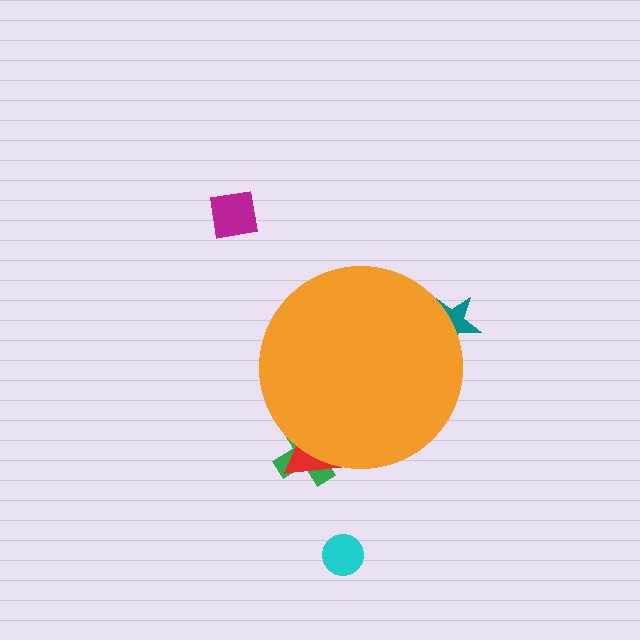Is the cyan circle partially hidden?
No, the cyan circle is fully visible.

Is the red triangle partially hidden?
Yes, the red triangle is partially hidden behind the orange circle.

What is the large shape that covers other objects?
An orange circle.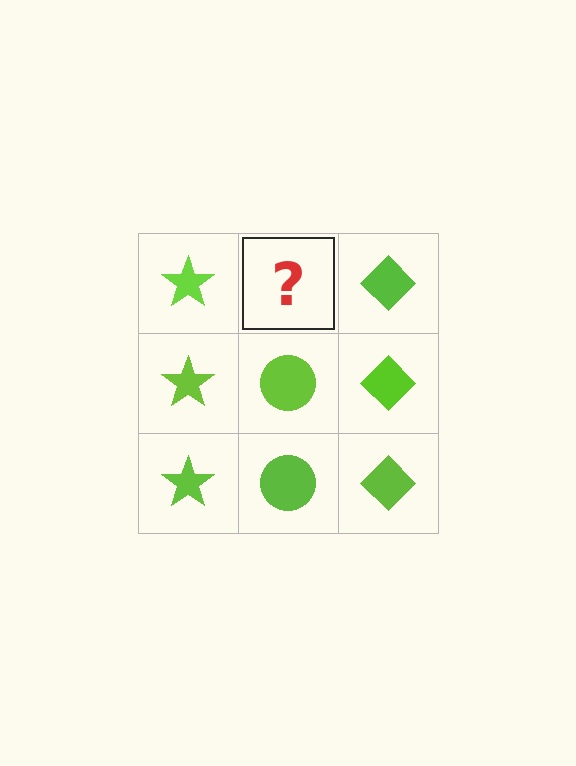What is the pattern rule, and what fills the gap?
The rule is that each column has a consistent shape. The gap should be filled with a lime circle.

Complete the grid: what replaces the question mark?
The question mark should be replaced with a lime circle.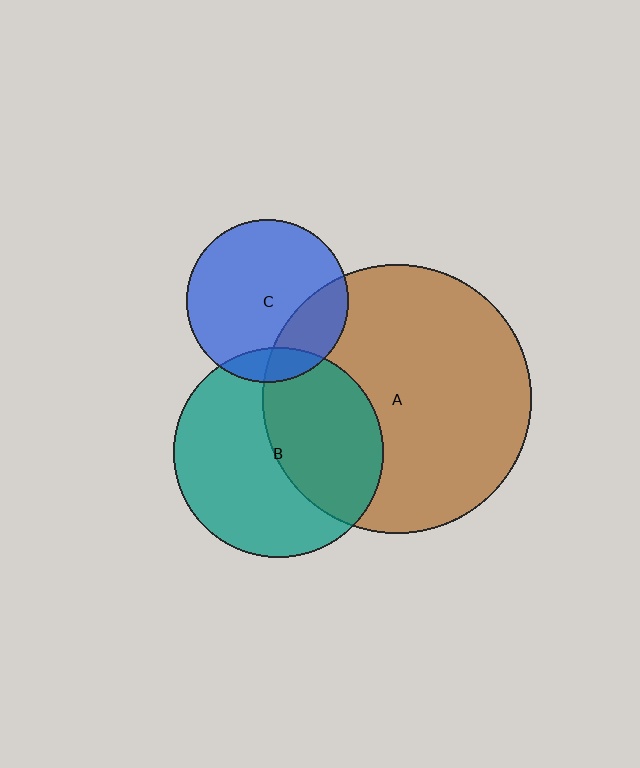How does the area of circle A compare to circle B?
Approximately 1.6 times.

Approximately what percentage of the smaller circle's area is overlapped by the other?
Approximately 10%.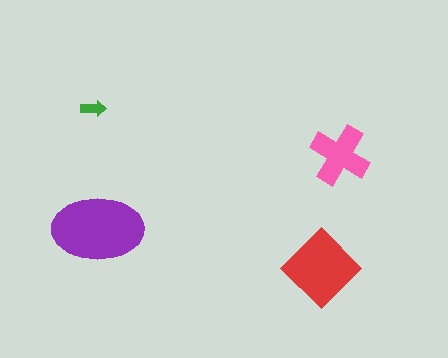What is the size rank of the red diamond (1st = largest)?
2nd.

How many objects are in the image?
There are 4 objects in the image.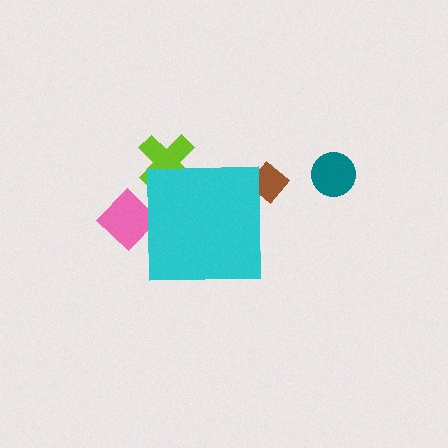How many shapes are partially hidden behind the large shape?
3 shapes are partially hidden.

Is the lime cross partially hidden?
Yes, the lime cross is partially hidden behind the cyan square.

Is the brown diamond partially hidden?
Yes, the brown diamond is partially hidden behind the cyan square.